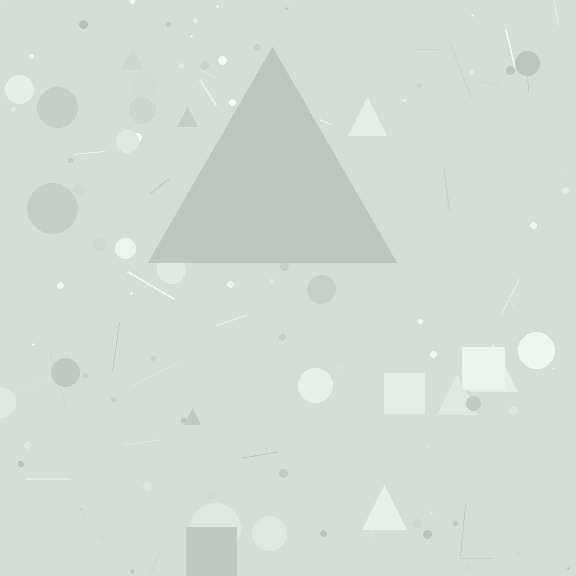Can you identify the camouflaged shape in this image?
The camouflaged shape is a triangle.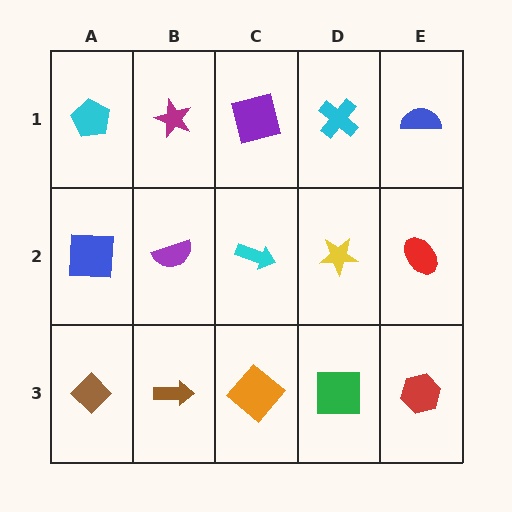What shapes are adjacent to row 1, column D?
A yellow star (row 2, column D), a purple square (row 1, column C), a blue semicircle (row 1, column E).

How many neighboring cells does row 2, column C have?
4.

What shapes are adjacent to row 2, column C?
A purple square (row 1, column C), an orange diamond (row 3, column C), a purple semicircle (row 2, column B), a yellow star (row 2, column D).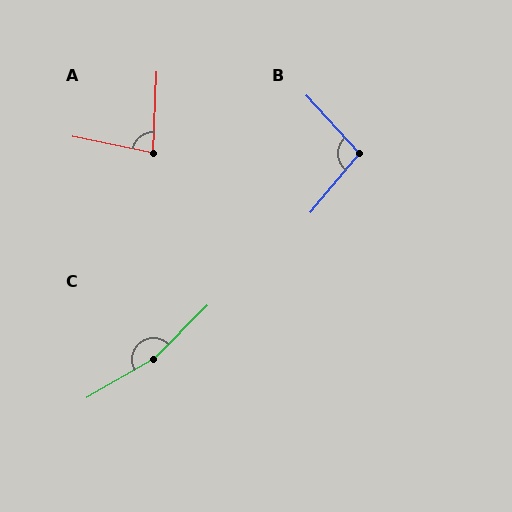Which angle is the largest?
C, at approximately 165 degrees.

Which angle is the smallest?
A, at approximately 81 degrees.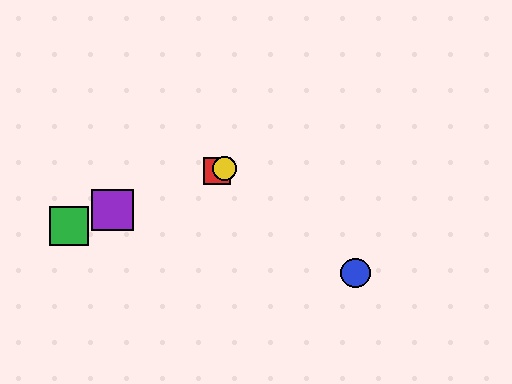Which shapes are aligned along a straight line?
The red square, the green square, the yellow circle, the purple square are aligned along a straight line.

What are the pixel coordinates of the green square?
The green square is at (69, 226).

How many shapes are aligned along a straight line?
4 shapes (the red square, the green square, the yellow circle, the purple square) are aligned along a straight line.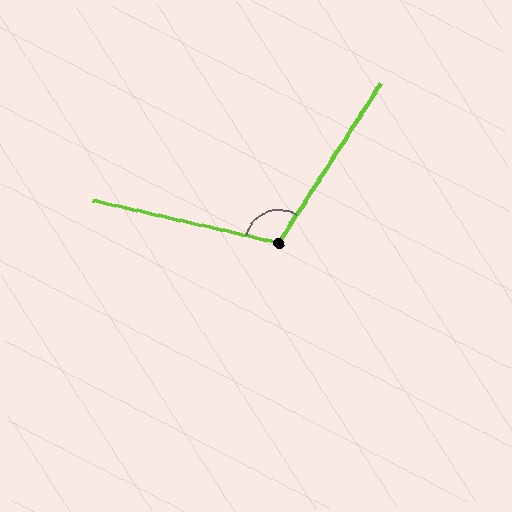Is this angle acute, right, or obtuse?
It is obtuse.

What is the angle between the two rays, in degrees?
Approximately 110 degrees.